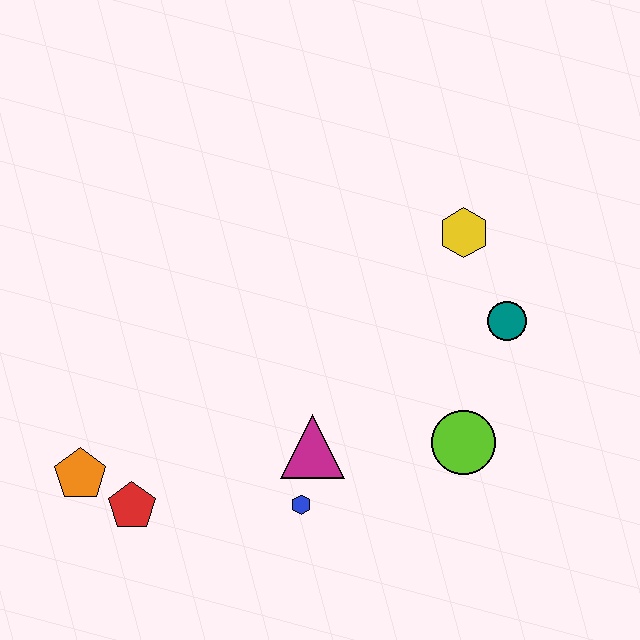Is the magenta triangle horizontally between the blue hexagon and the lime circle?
Yes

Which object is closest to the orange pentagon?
The red pentagon is closest to the orange pentagon.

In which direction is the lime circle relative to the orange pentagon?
The lime circle is to the right of the orange pentagon.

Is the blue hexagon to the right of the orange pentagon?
Yes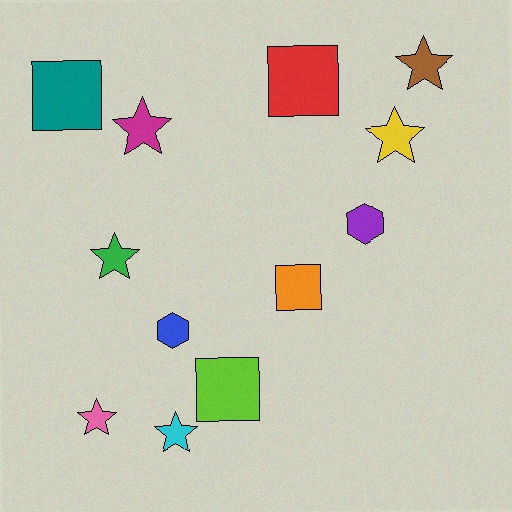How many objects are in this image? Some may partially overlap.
There are 12 objects.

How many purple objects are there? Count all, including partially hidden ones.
There is 1 purple object.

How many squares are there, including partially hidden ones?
There are 4 squares.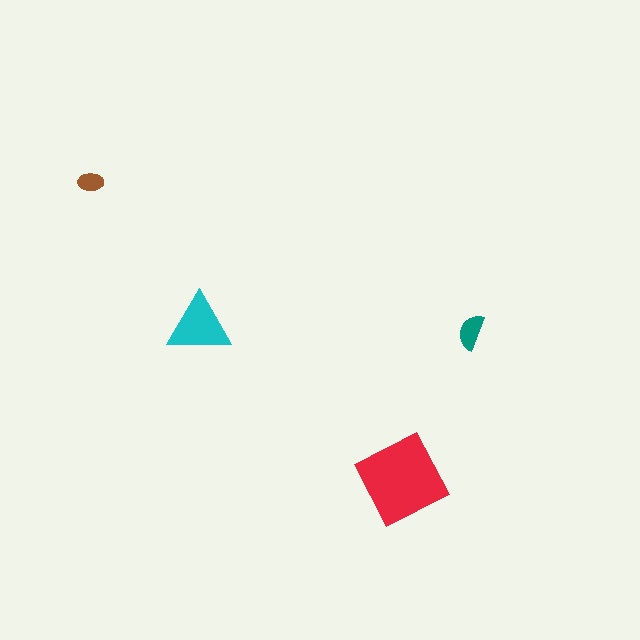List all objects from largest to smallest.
The red diamond, the cyan triangle, the teal semicircle, the brown ellipse.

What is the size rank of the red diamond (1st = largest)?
1st.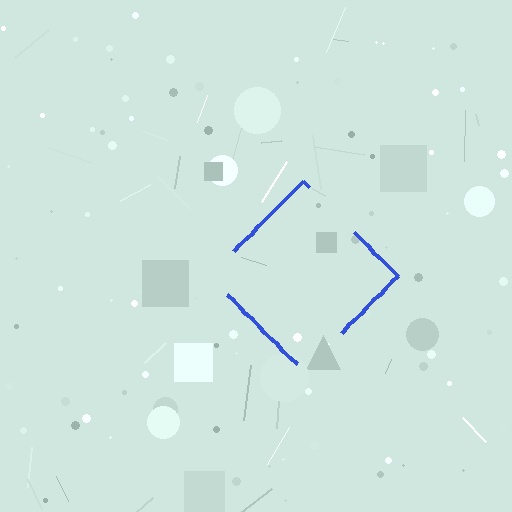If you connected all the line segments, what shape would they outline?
They would outline a diamond.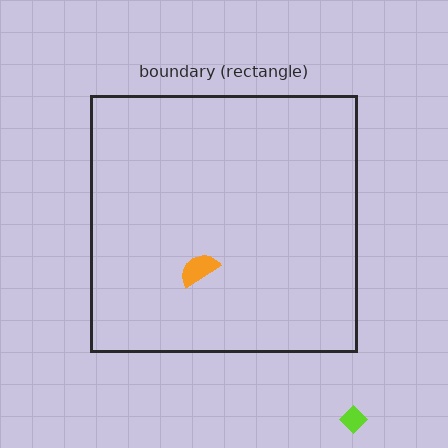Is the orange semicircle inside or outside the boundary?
Inside.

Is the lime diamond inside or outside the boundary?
Outside.